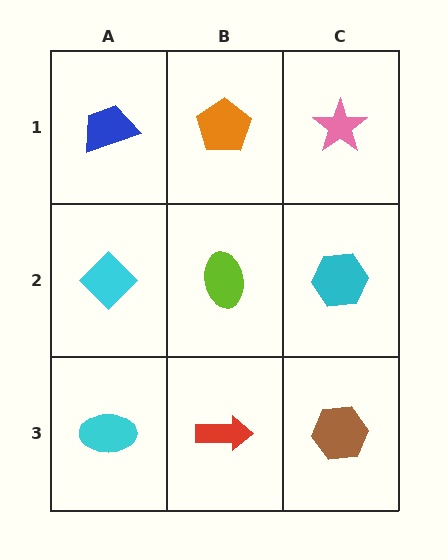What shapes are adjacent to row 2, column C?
A pink star (row 1, column C), a brown hexagon (row 3, column C), a lime ellipse (row 2, column B).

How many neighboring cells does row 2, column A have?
3.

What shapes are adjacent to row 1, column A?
A cyan diamond (row 2, column A), an orange pentagon (row 1, column B).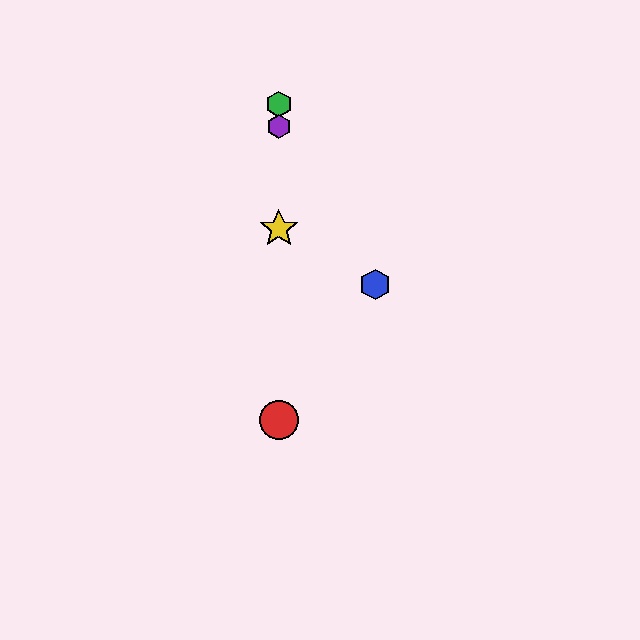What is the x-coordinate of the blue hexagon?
The blue hexagon is at x≈375.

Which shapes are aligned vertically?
The red circle, the green hexagon, the yellow star, the purple hexagon are aligned vertically.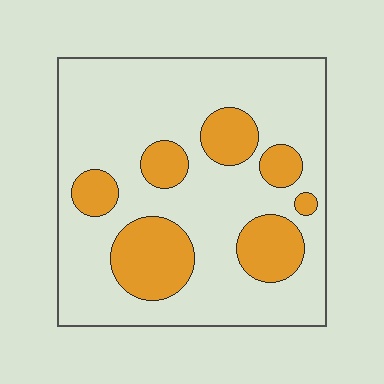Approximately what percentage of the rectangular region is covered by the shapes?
Approximately 25%.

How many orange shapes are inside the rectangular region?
7.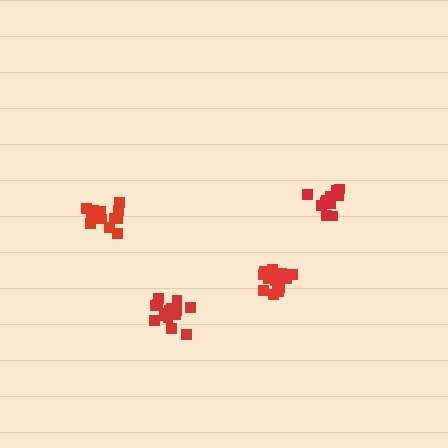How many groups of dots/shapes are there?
There are 4 groups.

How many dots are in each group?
Group 1: 18 dots, Group 2: 14 dots, Group 3: 18 dots, Group 4: 14 dots (64 total).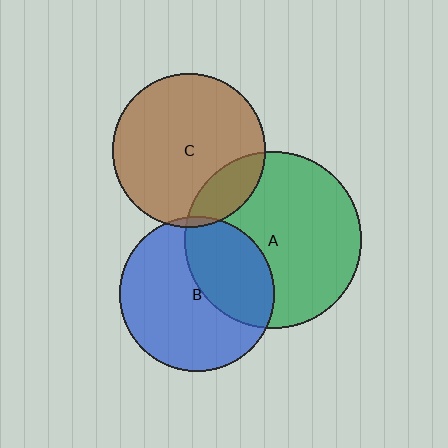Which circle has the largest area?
Circle A (green).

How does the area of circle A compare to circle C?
Approximately 1.3 times.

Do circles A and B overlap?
Yes.